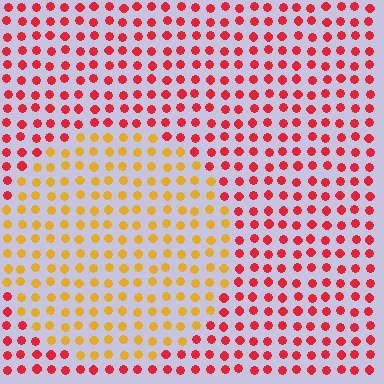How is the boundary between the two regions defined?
The boundary is defined purely by a slight shift in hue (about 49 degrees). Spacing, size, and orientation are identical on both sides.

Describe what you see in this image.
The image is filled with small red elements in a uniform arrangement. A circle-shaped region is visible where the elements are tinted to a slightly different hue, forming a subtle color boundary.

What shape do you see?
I see a circle.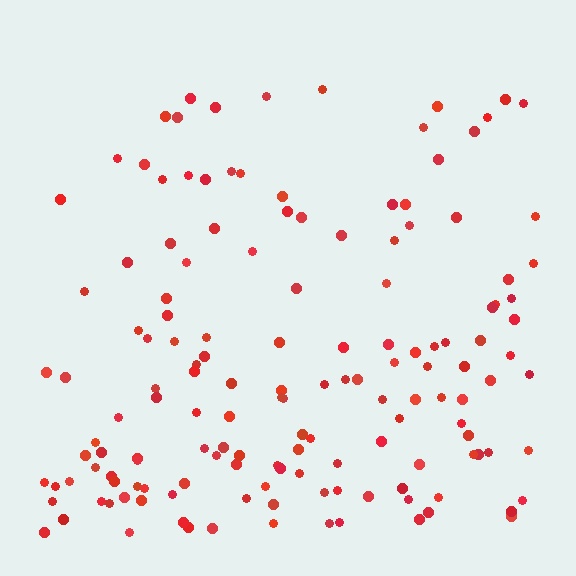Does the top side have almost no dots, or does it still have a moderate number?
Still a moderate number, just noticeably fewer than the bottom.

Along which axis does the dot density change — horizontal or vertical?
Vertical.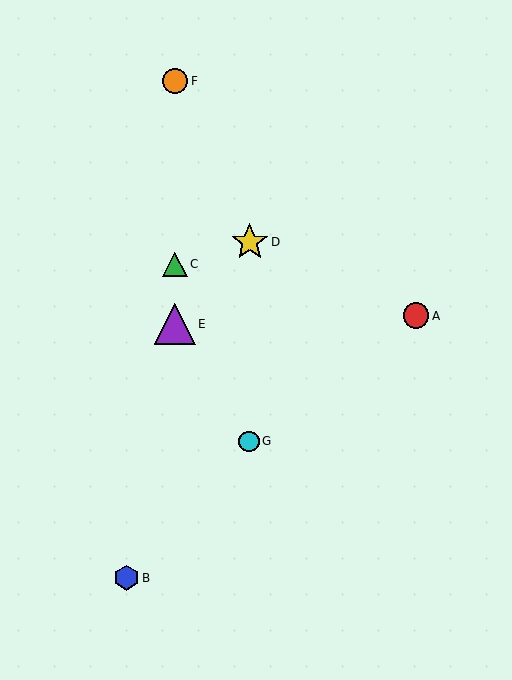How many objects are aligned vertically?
3 objects (C, E, F) are aligned vertically.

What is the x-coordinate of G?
Object G is at x≈249.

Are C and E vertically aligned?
Yes, both are at x≈175.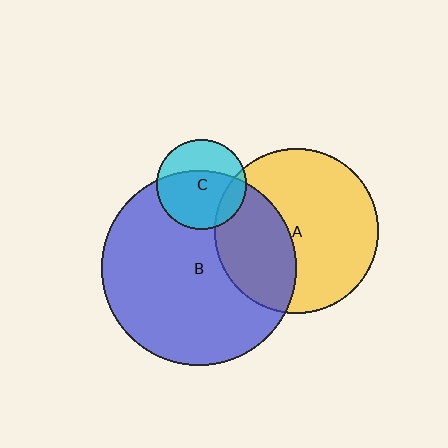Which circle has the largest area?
Circle B (blue).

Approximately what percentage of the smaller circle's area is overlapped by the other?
Approximately 15%.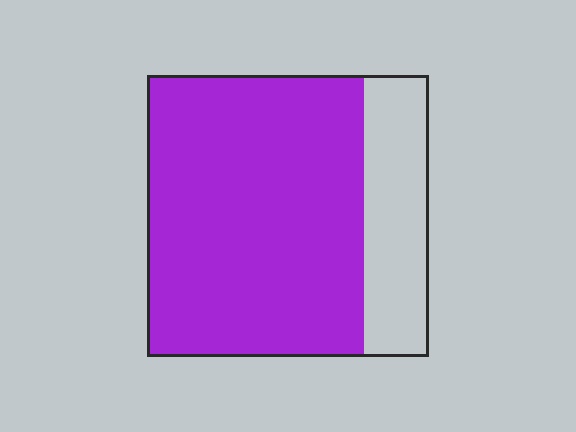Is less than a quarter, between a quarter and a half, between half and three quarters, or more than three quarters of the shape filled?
More than three quarters.